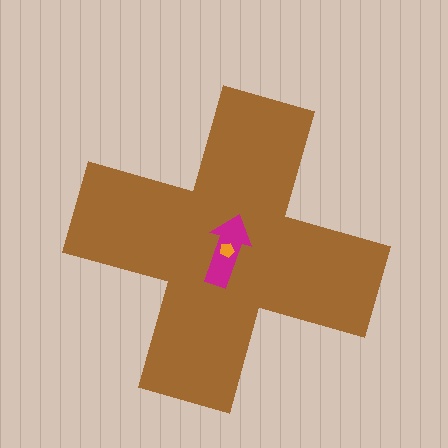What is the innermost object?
The orange pentagon.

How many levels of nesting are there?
3.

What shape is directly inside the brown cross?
The magenta arrow.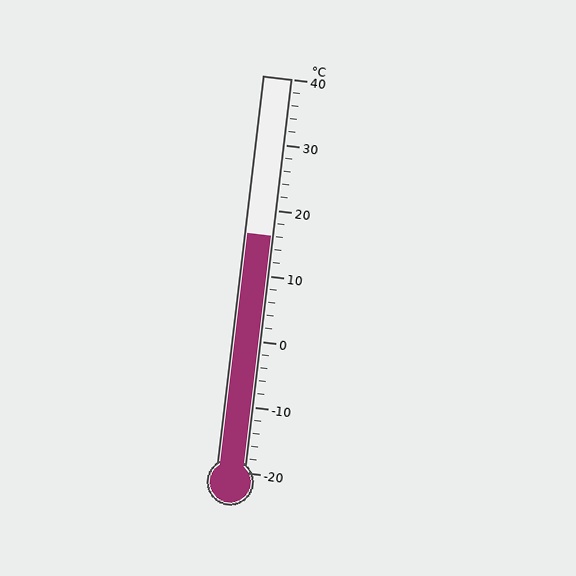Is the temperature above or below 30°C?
The temperature is below 30°C.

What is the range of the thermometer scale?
The thermometer scale ranges from -20°C to 40°C.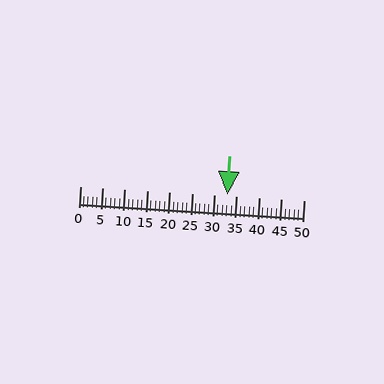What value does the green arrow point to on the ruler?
The green arrow points to approximately 33.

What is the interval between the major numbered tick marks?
The major tick marks are spaced 5 units apart.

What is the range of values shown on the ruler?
The ruler shows values from 0 to 50.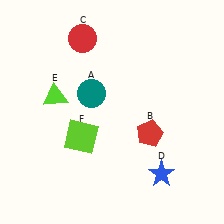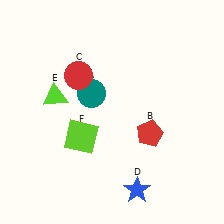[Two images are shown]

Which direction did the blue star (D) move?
The blue star (D) moved left.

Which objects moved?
The objects that moved are: the red circle (C), the blue star (D).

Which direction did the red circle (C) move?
The red circle (C) moved down.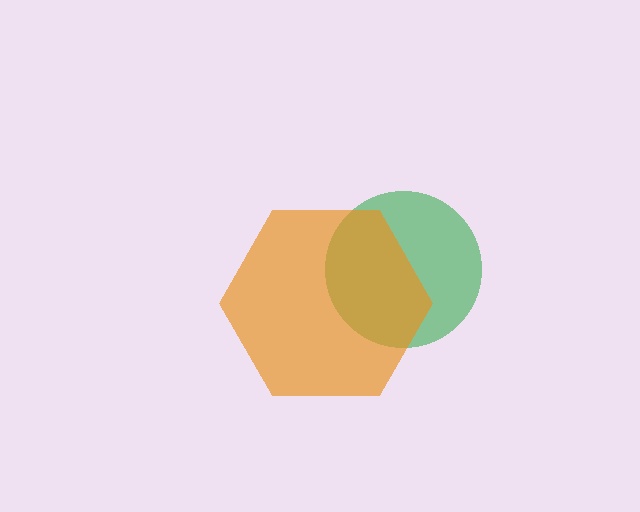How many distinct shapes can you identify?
There are 2 distinct shapes: a green circle, an orange hexagon.